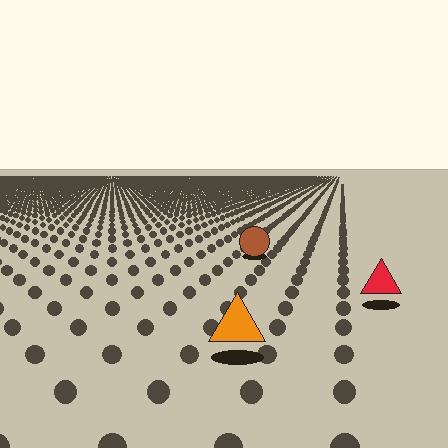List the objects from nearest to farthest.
From nearest to farthest: the orange triangle, the red triangle, the brown circle.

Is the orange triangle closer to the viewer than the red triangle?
Yes. The orange triangle is closer — you can tell from the texture gradient: the ground texture is coarser near it.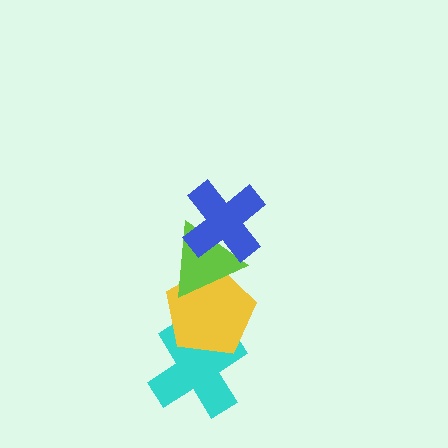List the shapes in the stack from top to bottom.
From top to bottom: the blue cross, the lime triangle, the yellow pentagon, the cyan cross.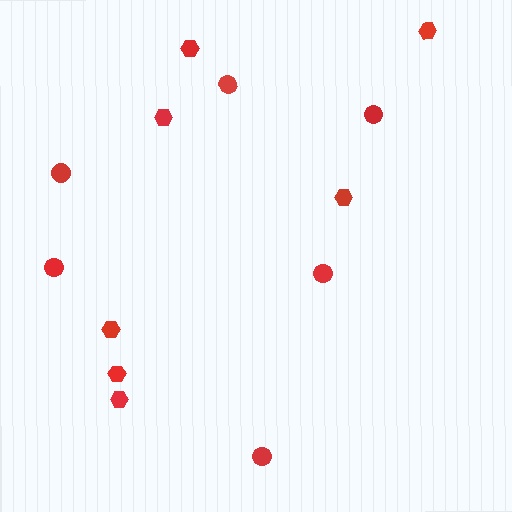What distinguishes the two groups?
There are 2 groups: one group of circles (6) and one group of hexagons (7).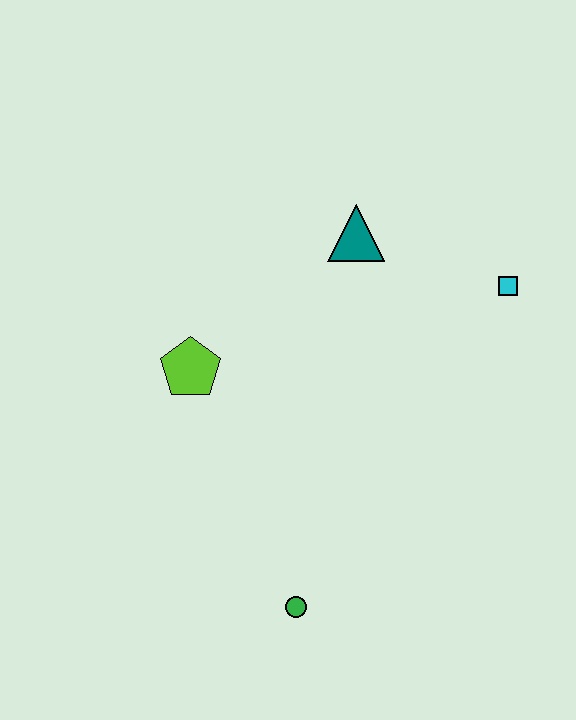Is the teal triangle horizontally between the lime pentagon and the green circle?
No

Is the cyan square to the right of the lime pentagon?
Yes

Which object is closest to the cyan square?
The teal triangle is closest to the cyan square.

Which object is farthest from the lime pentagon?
The cyan square is farthest from the lime pentagon.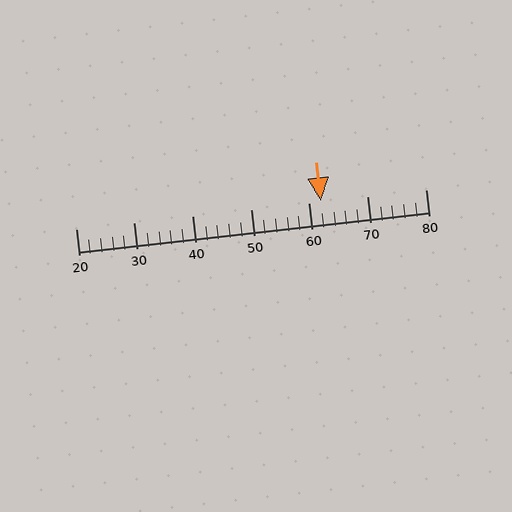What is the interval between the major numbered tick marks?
The major tick marks are spaced 10 units apart.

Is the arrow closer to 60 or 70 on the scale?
The arrow is closer to 60.